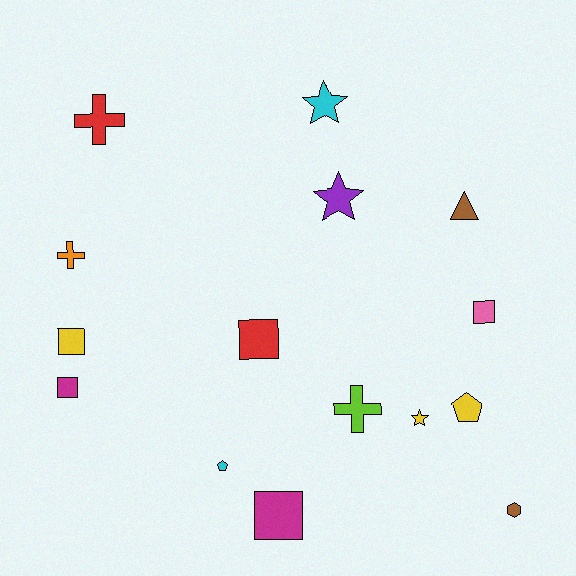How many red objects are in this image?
There are 2 red objects.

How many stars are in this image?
There are 3 stars.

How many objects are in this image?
There are 15 objects.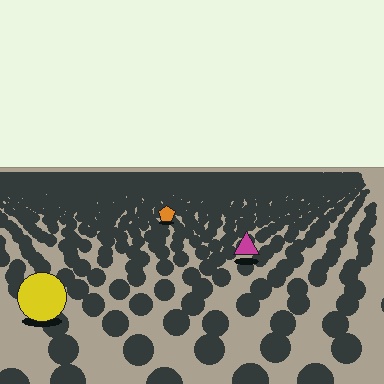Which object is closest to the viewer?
The yellow circle is closest. The texture marks near it are larger and more spread out.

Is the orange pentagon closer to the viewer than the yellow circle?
No. The yellow circle is closer — you can tell from the texture gradient: the ground texture is coarser near it.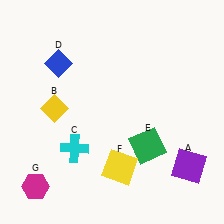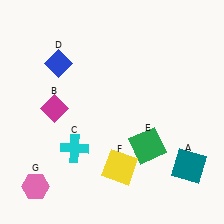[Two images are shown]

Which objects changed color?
A changed from purple to teal. B changed from yellow to magenta. G changed from magenta to pink.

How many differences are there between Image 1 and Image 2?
There are 3 differences between the two images.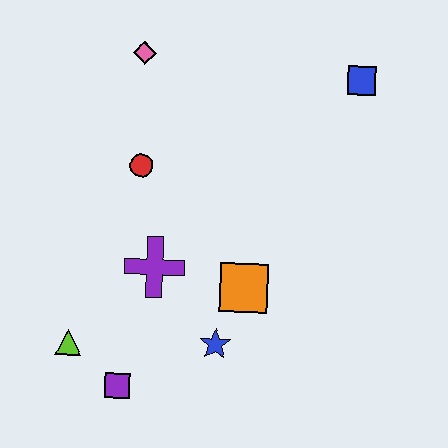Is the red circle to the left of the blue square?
Yes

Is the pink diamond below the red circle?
No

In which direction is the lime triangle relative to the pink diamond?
The lime triangle is below the pink diamond.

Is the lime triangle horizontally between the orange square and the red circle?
No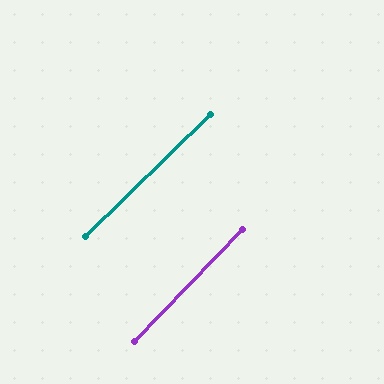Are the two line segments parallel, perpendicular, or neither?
Parallel — their directions differ by only 1.8°.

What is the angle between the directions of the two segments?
Approximately 2 degrees.